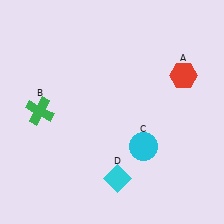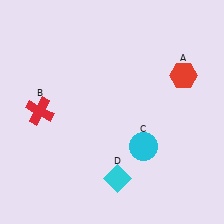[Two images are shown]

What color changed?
The cross (B) changed from green in Image 1 to red in Image 2.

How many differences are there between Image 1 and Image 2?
There is 1 difference between the two images.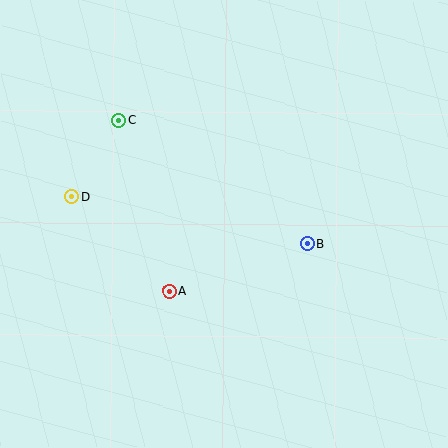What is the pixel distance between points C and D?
The distance between C and D is 89 pixels.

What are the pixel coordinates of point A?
Point A is at (170, 291).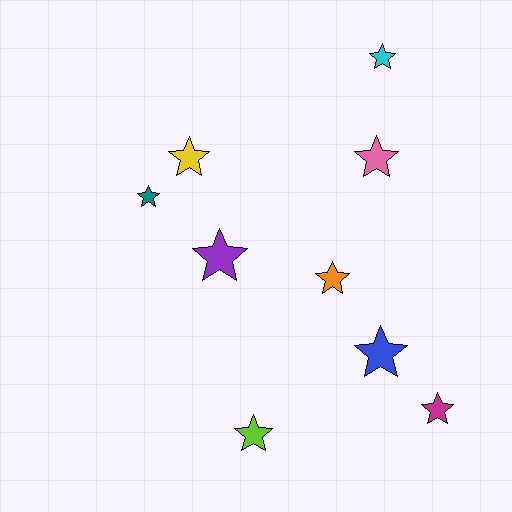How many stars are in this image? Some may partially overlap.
There are 9 stars.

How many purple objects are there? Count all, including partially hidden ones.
There is 1 purple object.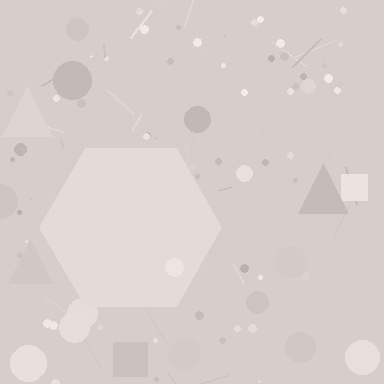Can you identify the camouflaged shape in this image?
The camouflaged shape is a hexagon.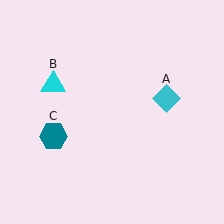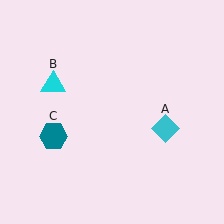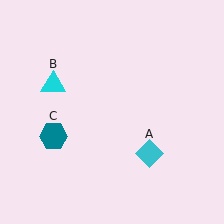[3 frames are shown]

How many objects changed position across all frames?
1 object changed position: cyan diamond (object A).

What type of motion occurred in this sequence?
The cyan diamond (object A) rotated clockwise around the center of the scene.